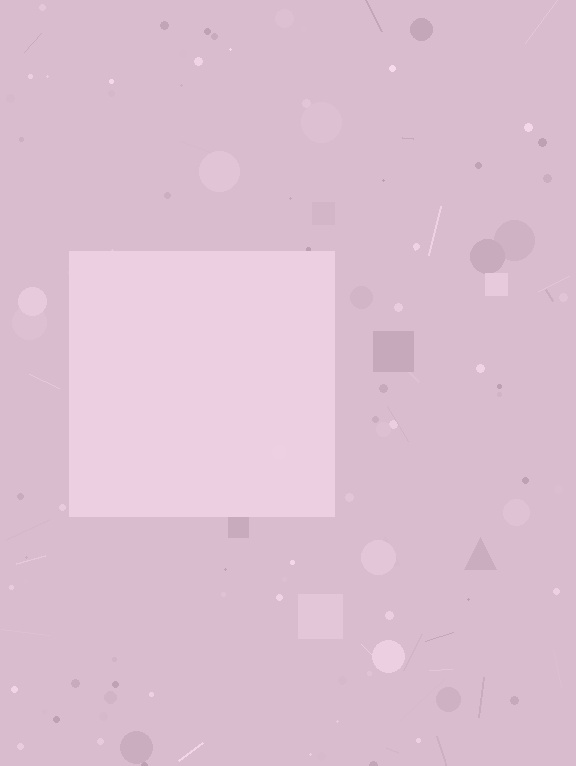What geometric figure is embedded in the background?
A square is embedded in the background.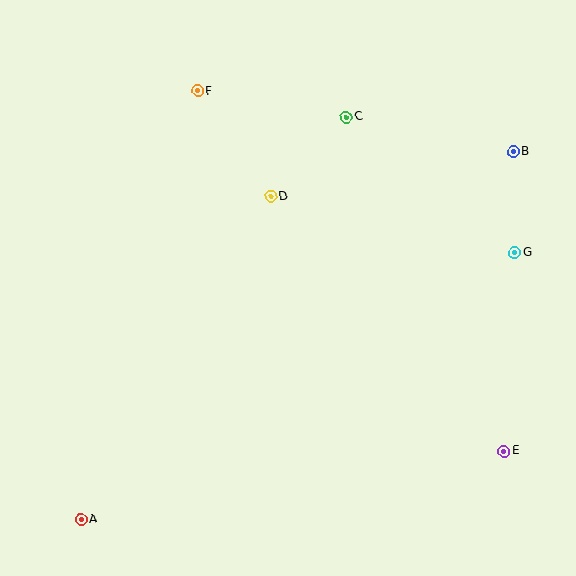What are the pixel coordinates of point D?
Point D is at (271, 196).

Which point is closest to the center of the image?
Point D at (271, 196) is closest to the center.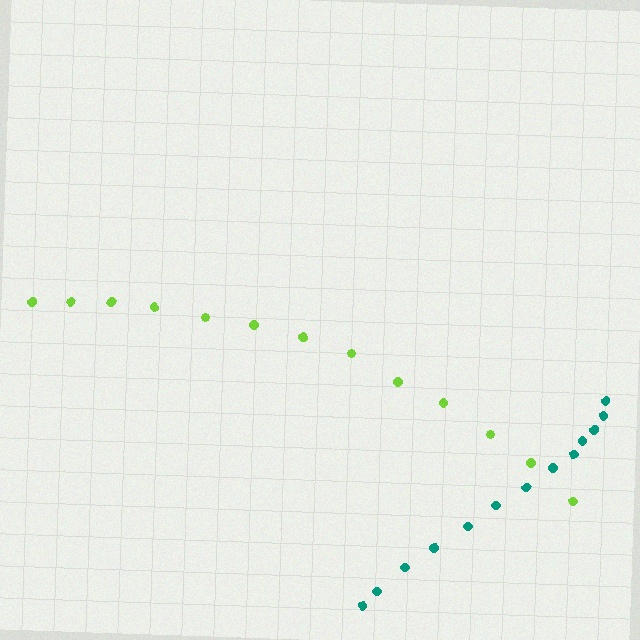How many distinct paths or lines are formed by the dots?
There are 2 distinct paths.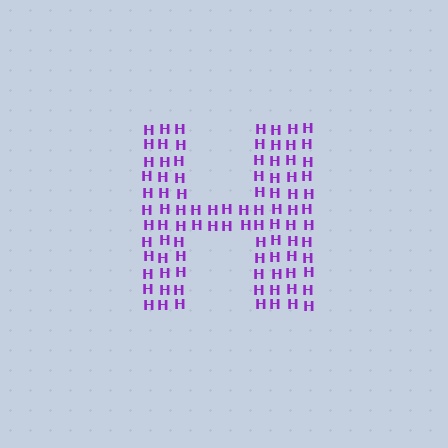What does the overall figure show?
The overall figure shows the letter H.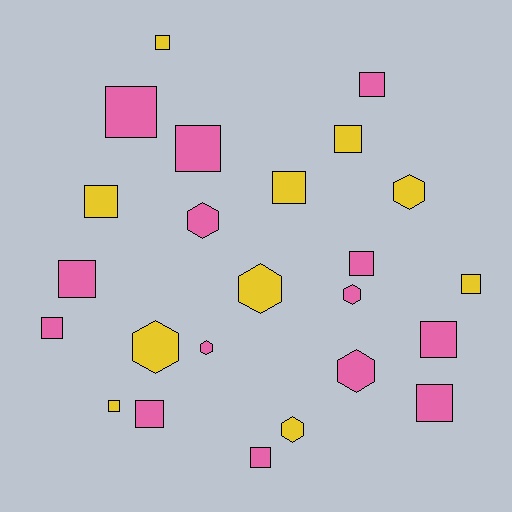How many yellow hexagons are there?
There are 4 yellow hexagons.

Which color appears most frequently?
Pink, with 14 objects.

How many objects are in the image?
There are 24 objects.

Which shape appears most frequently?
Square, with 16 objects.